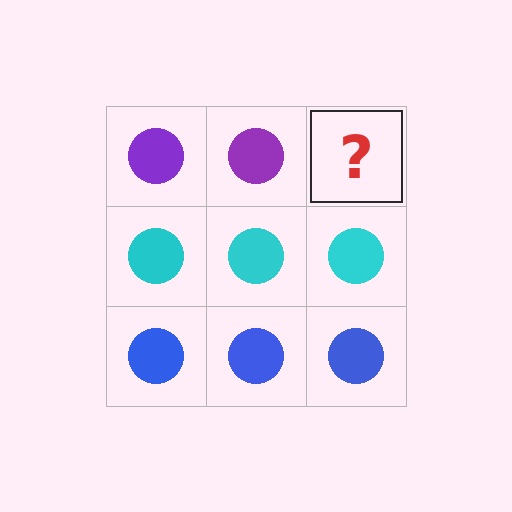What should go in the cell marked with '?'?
The missing cell should contain a purple circle.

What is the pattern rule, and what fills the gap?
The rule is that each row has a consistent color. The gap should be filled with a purple circle.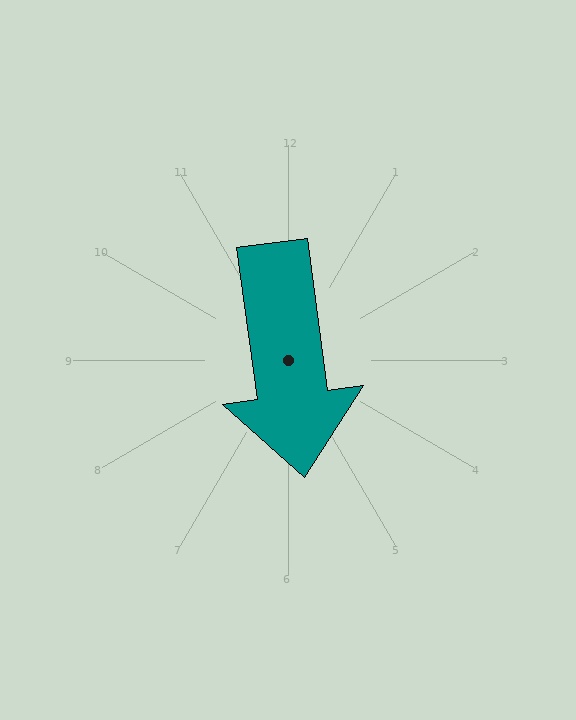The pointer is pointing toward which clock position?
Roughly 6 o'clock.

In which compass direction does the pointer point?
South.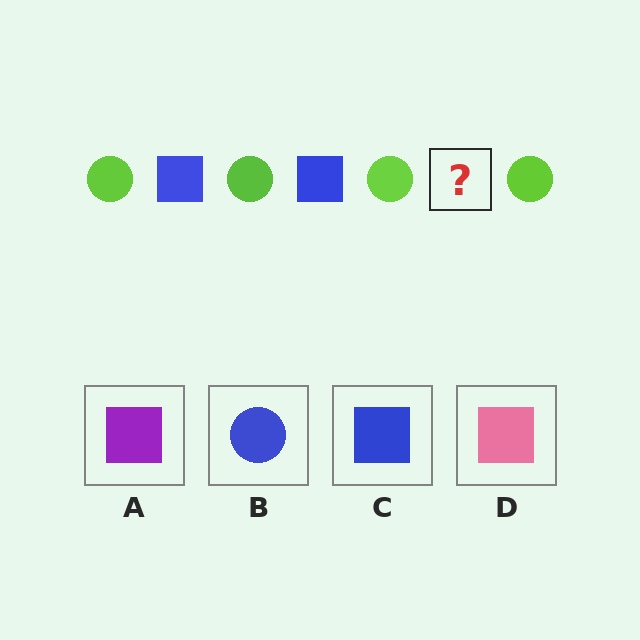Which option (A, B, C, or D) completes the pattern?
C.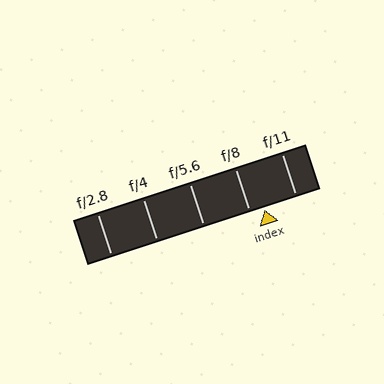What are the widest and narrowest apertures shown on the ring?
The widest aperture shown is f/2.8 and the narrowest is f/11.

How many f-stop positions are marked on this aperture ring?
There are 5 f-stop positions marked.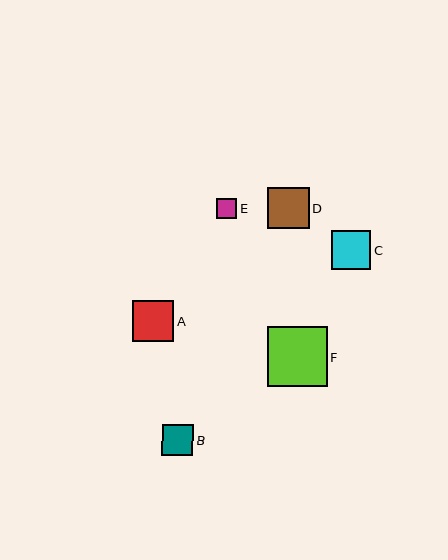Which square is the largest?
Square F is the largest with a size of approximately 60 pixels.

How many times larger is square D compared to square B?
Square D is approximately 1.3 times the size of square B.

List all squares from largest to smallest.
From largest to smallest: F, A, D, C, B, E.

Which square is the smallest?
Square E is the smallest with a size of approximately 20 pixels.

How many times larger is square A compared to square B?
Square A is approximately 1.3 times the size of square B.